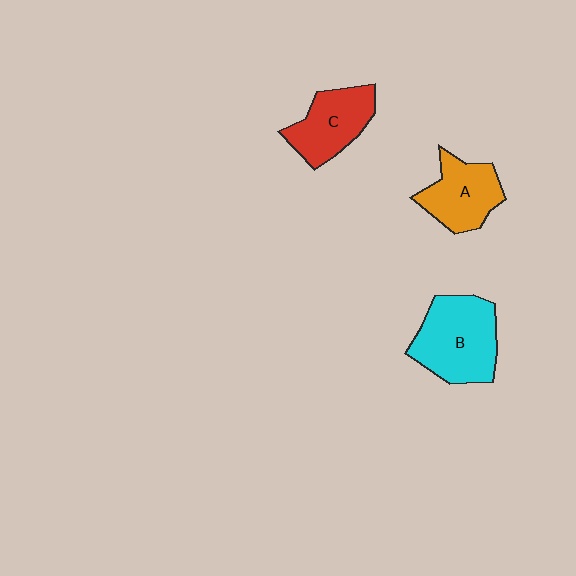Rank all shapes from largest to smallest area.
From largest to smallest: B (cyan), C (red), A (orange).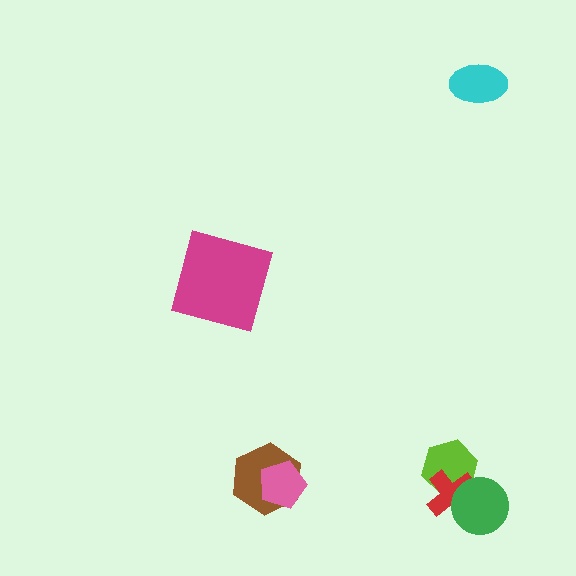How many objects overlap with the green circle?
2 objects overlap with the green circle.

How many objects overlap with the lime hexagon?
2 objects overlap with the lime hexagon.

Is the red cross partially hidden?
Yes, it is partially covered by another shape.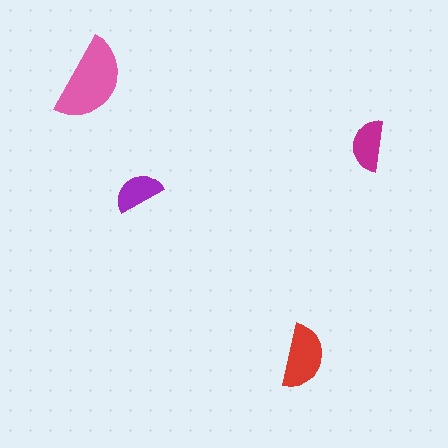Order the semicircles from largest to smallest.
the pink one, the red one, the magenta one, the purple one.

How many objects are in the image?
There are 4 objects in the image.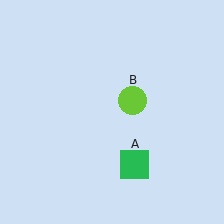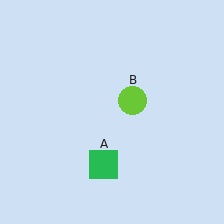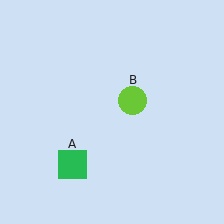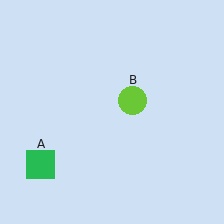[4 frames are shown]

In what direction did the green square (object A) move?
The green square (object A) moved left.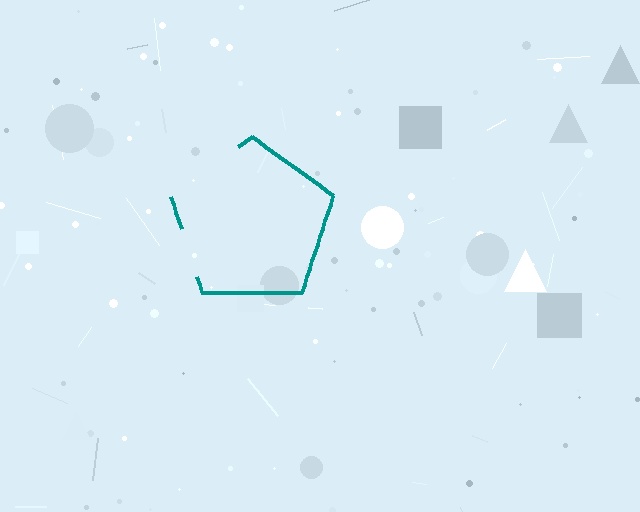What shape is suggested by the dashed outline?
The dashed outline suggests a pentagon.